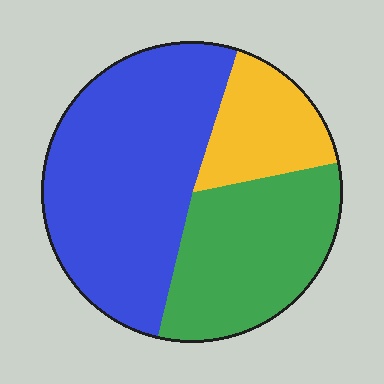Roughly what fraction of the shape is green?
Green covers 32% of the shape.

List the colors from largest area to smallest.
From largest to smallest: blue, green, yellow.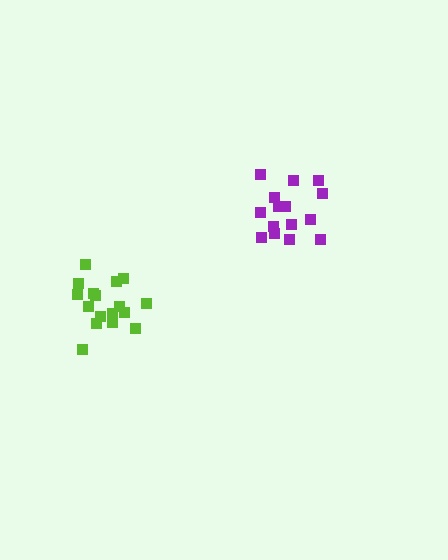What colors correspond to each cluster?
The clusters are colored: purple, lime.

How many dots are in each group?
Group 1: 15 dots, Group 2: 17 dots (32 total).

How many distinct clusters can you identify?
There are 2 distinct clusters.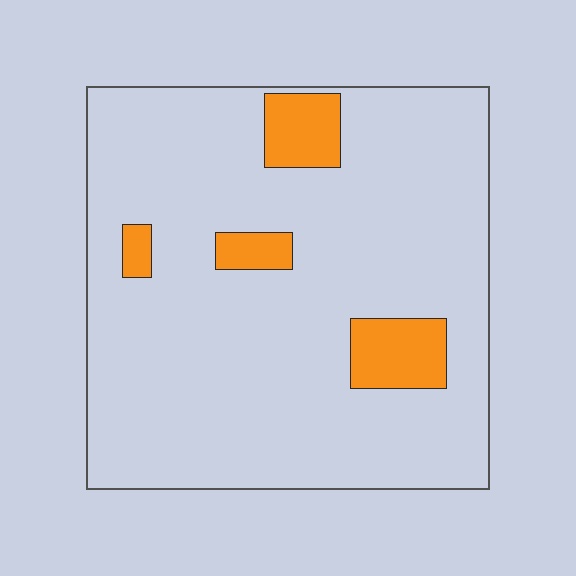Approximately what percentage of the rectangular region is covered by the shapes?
Approximately 10%.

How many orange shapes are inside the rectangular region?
4.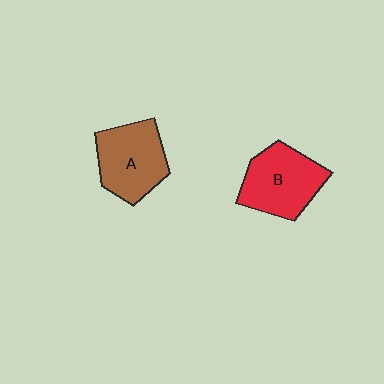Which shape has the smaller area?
Shape A (brown).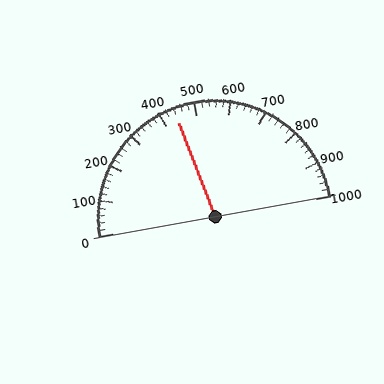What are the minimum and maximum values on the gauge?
The gauge ranges from 0 to 1000.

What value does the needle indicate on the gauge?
The needle indicates approximately 440.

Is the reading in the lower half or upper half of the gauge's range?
The reading is in the lower half of the range (0 to 1000).